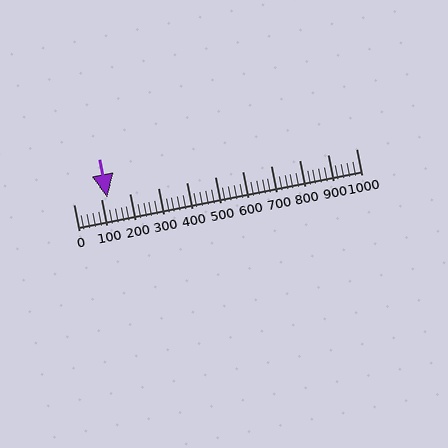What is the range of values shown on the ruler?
The ruler shows values from 0 to 1000.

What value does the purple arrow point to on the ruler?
The purple arrow points to approximately 120.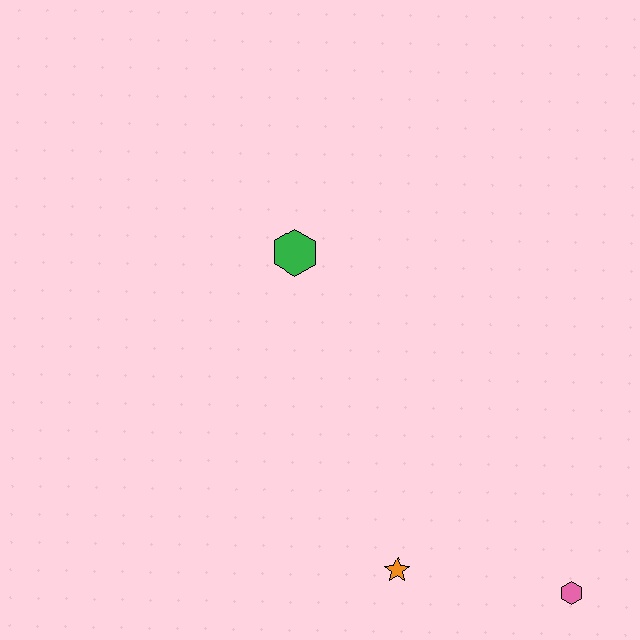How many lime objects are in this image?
There are no lime objects.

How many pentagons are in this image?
There are no pentagons.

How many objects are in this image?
There are 3 objects.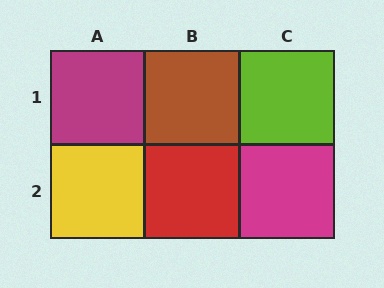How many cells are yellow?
1 cell is yellow.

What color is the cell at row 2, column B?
Red.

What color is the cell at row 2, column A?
Yellow.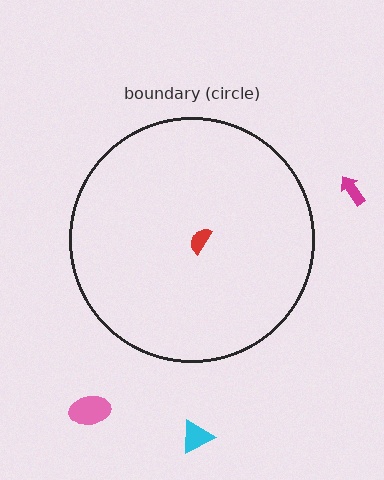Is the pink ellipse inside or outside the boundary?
Outside.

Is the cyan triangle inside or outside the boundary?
Outside.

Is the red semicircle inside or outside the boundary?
Inside.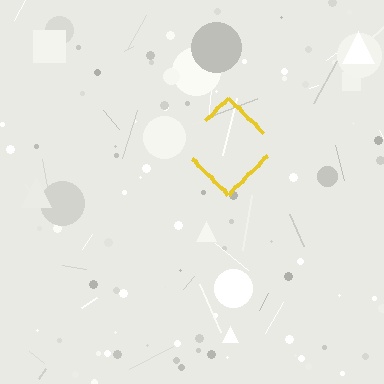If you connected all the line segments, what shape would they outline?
They would outline a diamond.